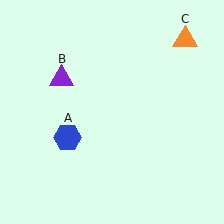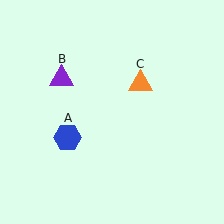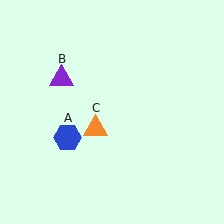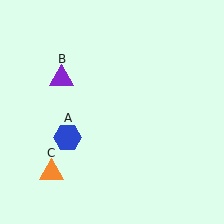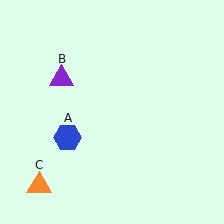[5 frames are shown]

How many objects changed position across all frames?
1 object changed position: orange triangle (object C).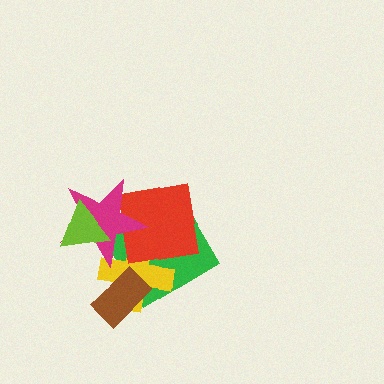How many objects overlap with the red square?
3 objects overlap with the red square.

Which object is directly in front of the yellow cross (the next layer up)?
The red square is directly in front of the yellow cross.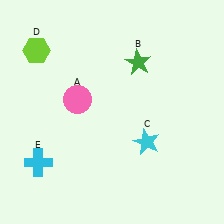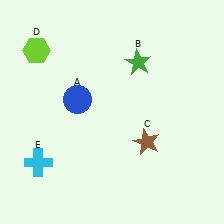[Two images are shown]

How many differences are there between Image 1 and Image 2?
There are 2 differences between the two images.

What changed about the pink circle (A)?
In Image 1, A is pink. In Image 2, it changed to blue.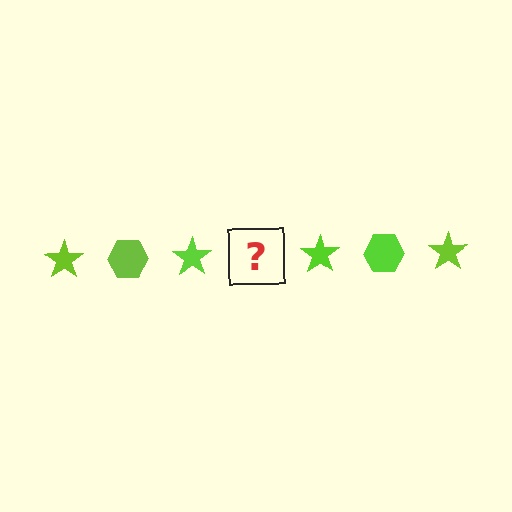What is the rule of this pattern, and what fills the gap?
The rule is that the pattern cycles through star, hexagon shapes in lime. The gap should be filled with a lime hexagon.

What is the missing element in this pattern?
The missing element is a lime hexagon.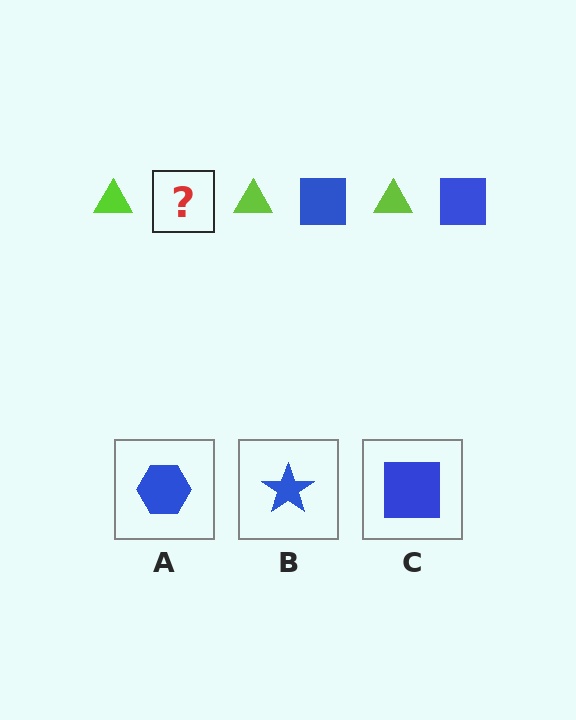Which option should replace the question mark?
Option C.